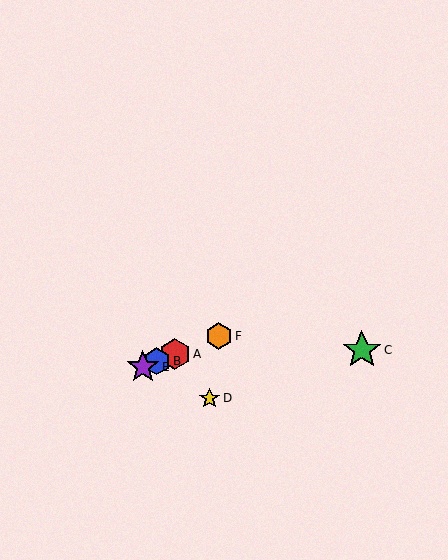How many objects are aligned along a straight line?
4 objects (A, B, E, F) are aligned along a straight line.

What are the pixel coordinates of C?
Object C is at (362, 350).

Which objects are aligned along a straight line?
Objects A, B, E, F are aligned along a straight line.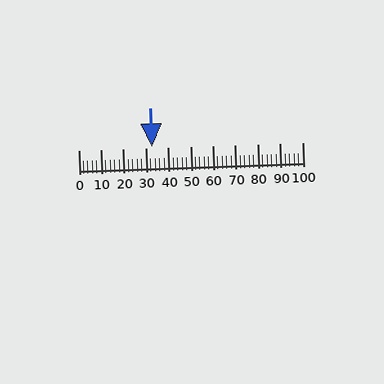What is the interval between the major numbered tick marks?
The major tick marks are spaced 10 units apart.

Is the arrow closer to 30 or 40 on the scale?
The arrow is closer to 30.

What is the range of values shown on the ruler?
The ruler shows values from 0 to 100.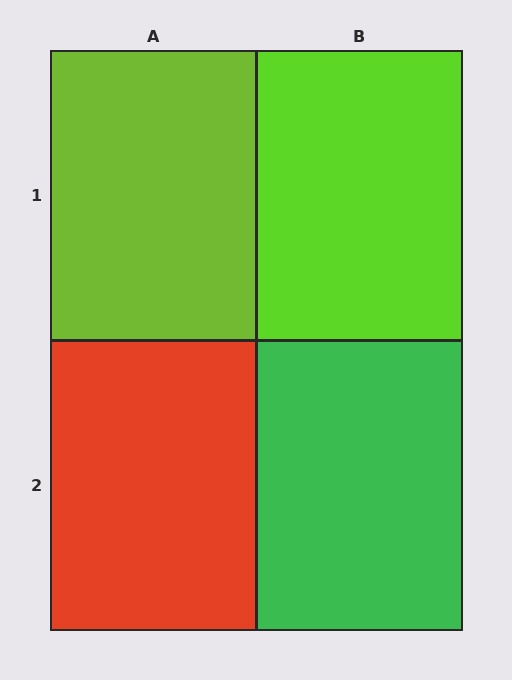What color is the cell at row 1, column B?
Lime.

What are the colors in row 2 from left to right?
Red, green.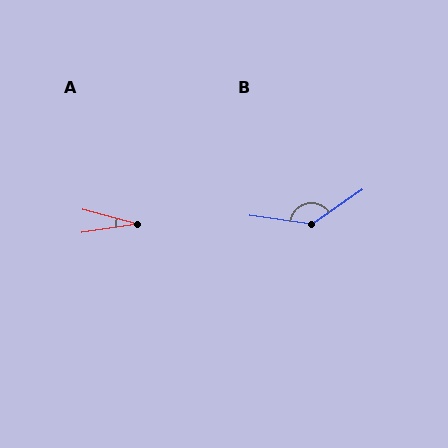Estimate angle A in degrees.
Approximately 23 degrees.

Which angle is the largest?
B, at approximately 137 degrees.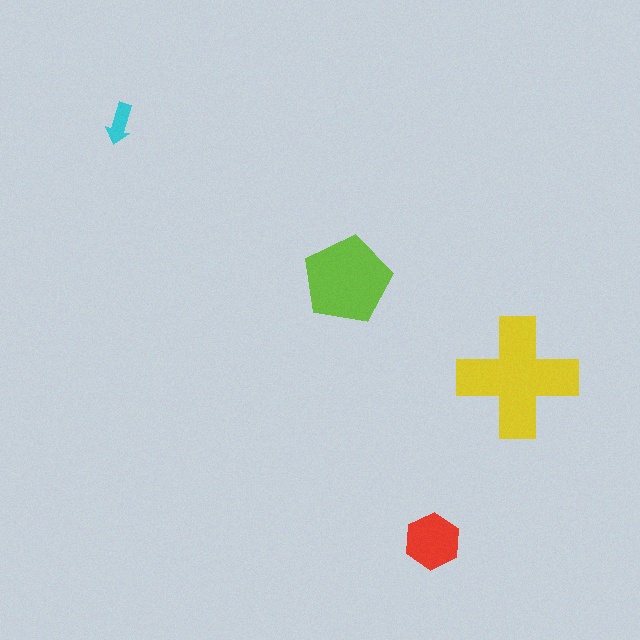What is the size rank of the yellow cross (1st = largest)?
1st.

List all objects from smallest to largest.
The cyan arrow, the red hexagon, the lime pentagon, the yellow cross.